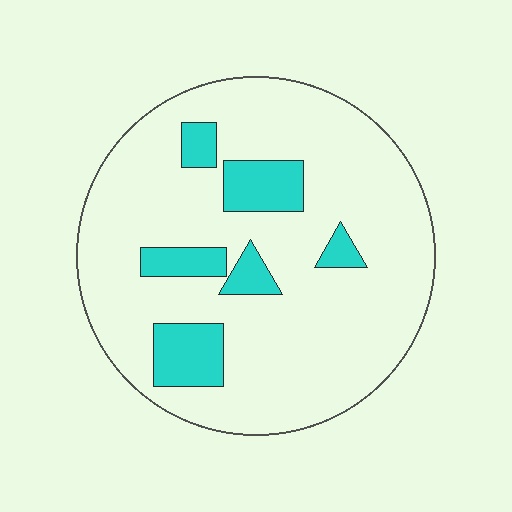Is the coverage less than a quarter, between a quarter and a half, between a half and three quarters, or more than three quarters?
Less than a quarter.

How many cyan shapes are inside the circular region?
6.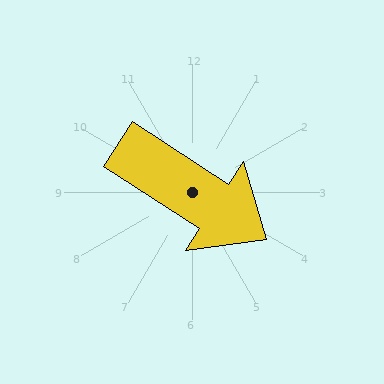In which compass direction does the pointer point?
Southeast.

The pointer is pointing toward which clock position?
Roughly 4 o'clock.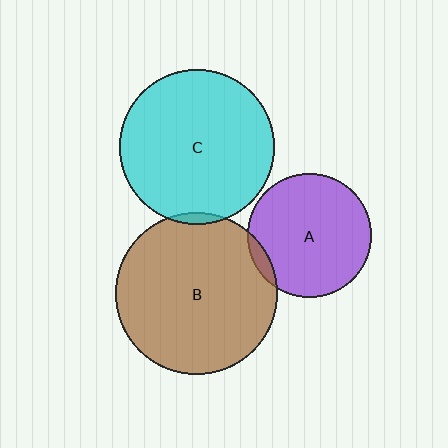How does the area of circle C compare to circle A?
Approximately 1.6 times.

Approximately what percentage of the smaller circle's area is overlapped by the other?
Approximately 5%.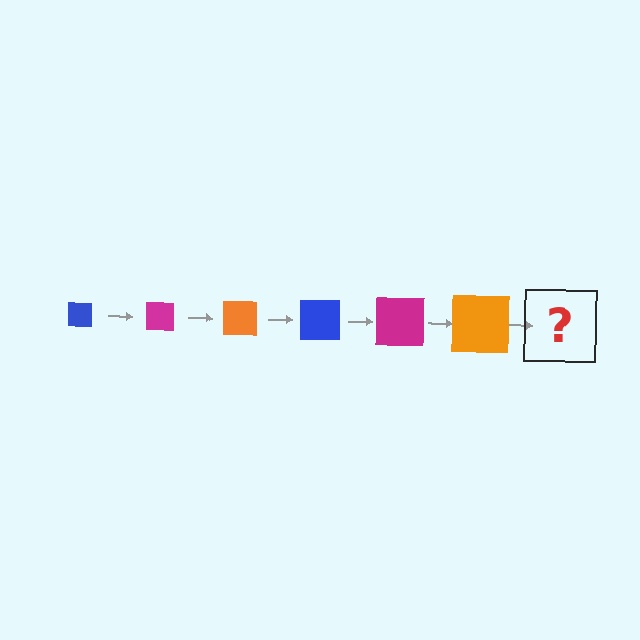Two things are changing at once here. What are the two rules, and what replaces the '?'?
The two rules are that the square grows larger each step and the color cycles through blue, magenta, and orange. The '?' should be a blue square, larger than the previous one.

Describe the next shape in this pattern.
It should be a blue square, larger than the previous one.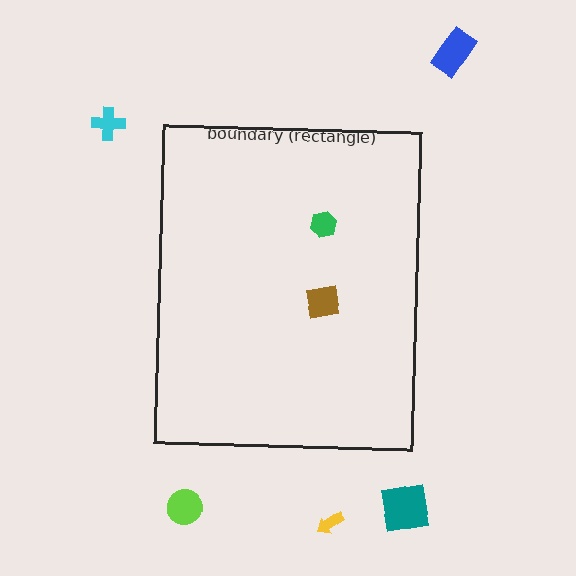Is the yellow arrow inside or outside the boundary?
Outside.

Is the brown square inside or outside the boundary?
Inside.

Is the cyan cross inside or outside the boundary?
Outside.